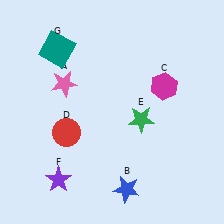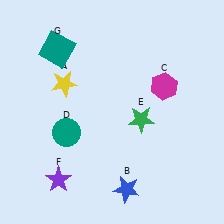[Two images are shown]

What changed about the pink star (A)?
In Image 1, A is pink. In Image 2, it changed to yellow.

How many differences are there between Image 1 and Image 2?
There are 2 differences between the two images.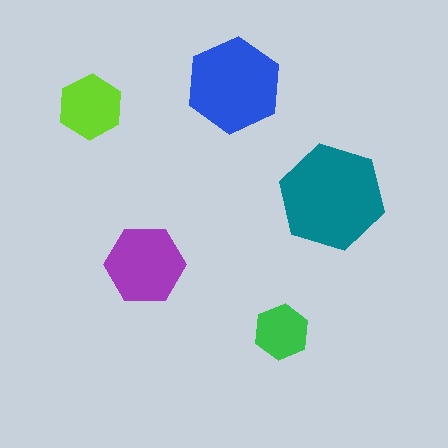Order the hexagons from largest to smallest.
the teal one, the blue one, the purple one, the lime one, the green one.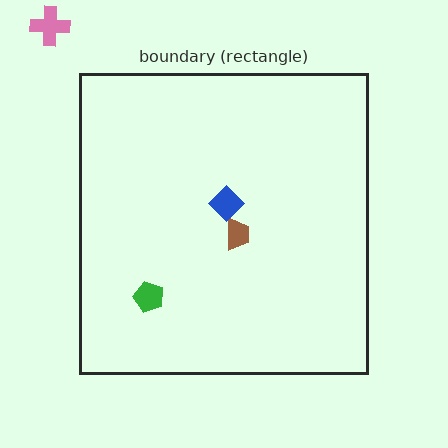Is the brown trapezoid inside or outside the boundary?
Inside.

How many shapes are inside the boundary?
3 inside, 1 outside.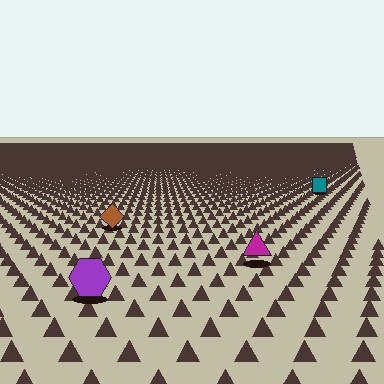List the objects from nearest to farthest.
From nearest to farthest: the purple hexagon, the magenta triangle, the brown diamond, the teal square.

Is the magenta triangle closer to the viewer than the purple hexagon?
No. The purple hexagon is closer — you can tell from the texture gradient: the ground texture is coarser near it.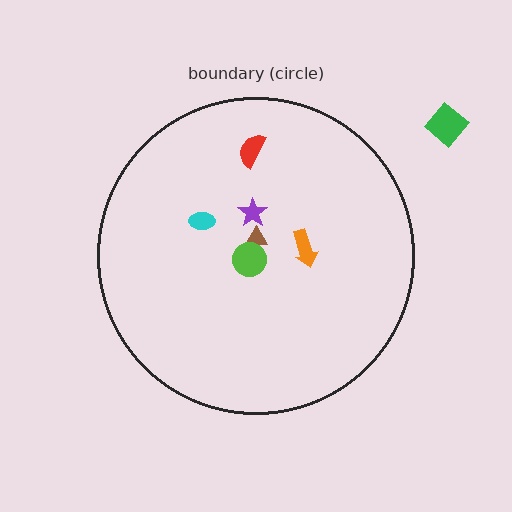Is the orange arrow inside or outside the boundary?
Inside.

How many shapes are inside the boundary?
6 inside, 1 outside.